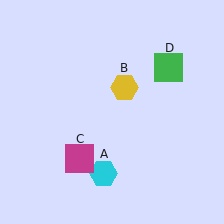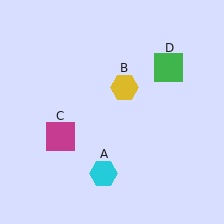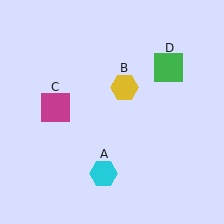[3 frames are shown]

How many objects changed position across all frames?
1 object changed position: magenta square (object C).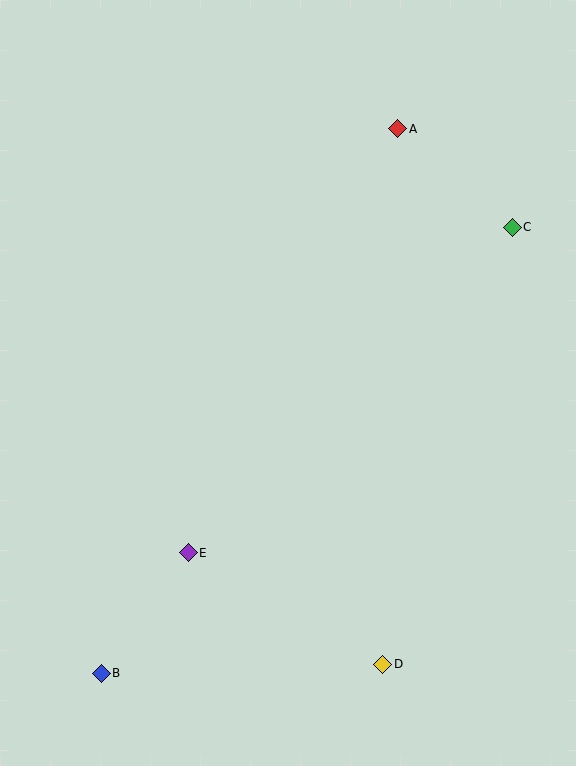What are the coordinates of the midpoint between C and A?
The midpoint between C and A is at (455, 178).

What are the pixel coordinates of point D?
Point D is at (383, 664).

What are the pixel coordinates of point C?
Point C is at (512, 227).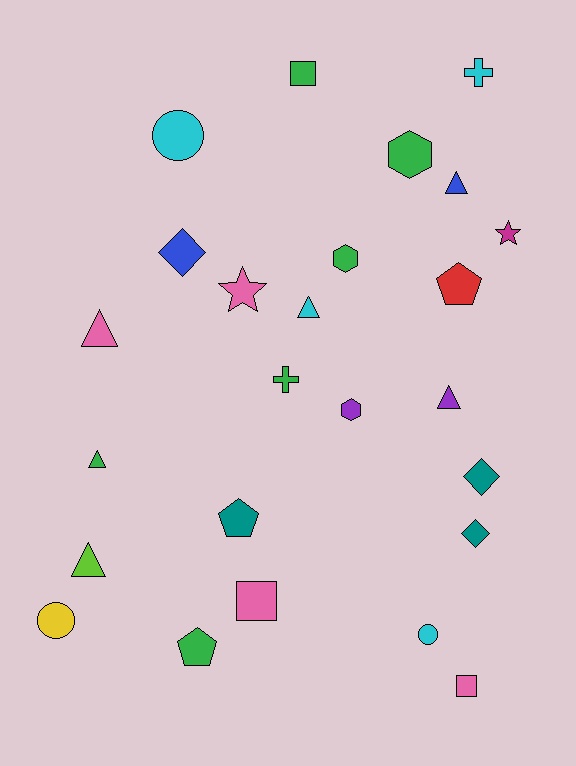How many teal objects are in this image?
There are 3 teal objects.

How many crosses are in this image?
There are 2 crosses.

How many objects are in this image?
There are 25 objects.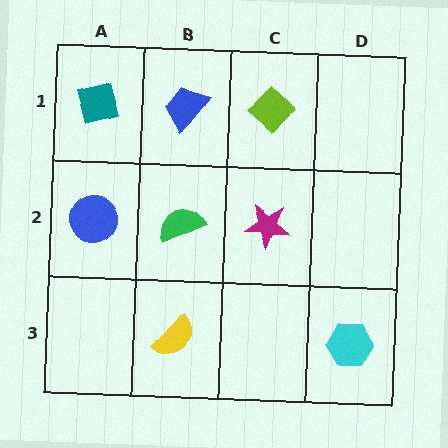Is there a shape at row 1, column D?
No, that cell is empty.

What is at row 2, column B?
A green semicircle.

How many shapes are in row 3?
2 shapes.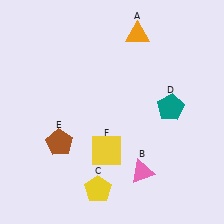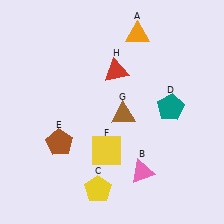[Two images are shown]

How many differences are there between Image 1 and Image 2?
There are 2 differences between the two images.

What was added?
A brown triangle (G), a red triangle (H) were added in Image 2.